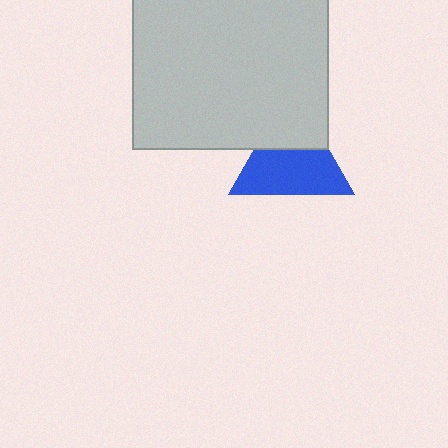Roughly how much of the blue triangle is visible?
Most of it is visible (roughly 65%).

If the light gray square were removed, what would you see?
You would see the complete blue triangle.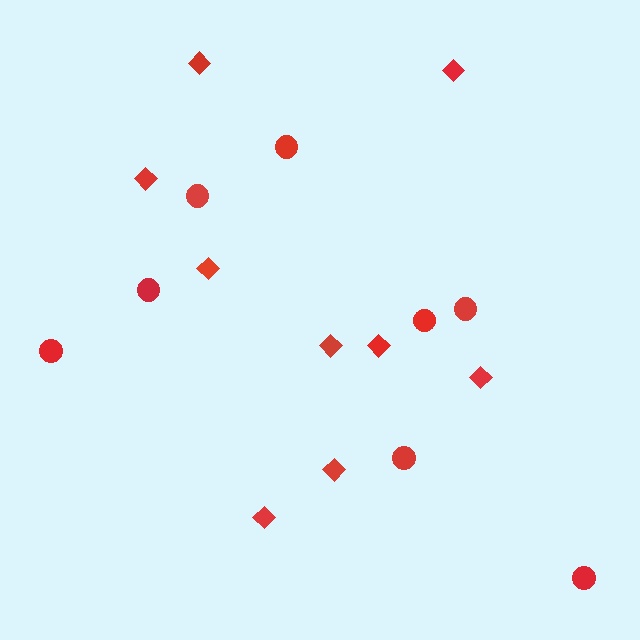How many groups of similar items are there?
There are 2 groups: one group of diamonds (9) and one group of circles (8).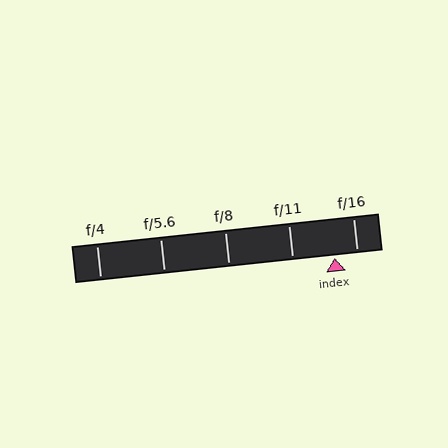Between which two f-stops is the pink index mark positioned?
The index mark is between f/11 and f/16.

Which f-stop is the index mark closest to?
The index mark is closest to f/16.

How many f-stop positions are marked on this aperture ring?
There are 5 f-stop positions marked.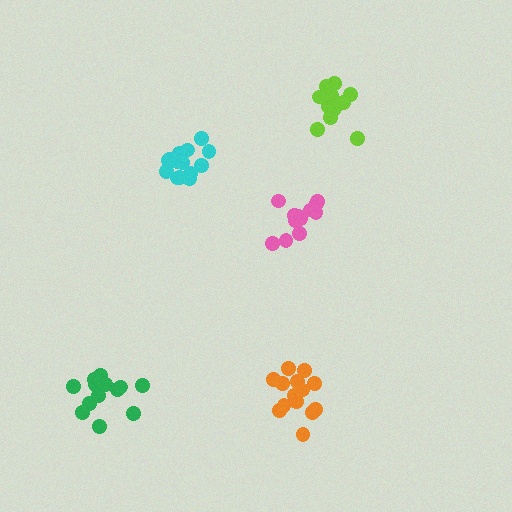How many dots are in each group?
Group 1: 12 dots, Group 2: 15 dots, Group 3: 13 dots, Group 4: 14 dots, Group 5: 14 dots (68 total).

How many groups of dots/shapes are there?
There are 5 groups.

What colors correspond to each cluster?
The clusters are colored: pink, green, lime, cyan, orange.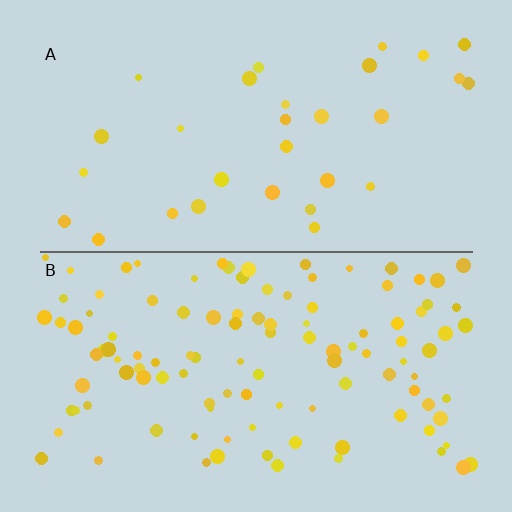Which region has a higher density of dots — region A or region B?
B (the bottom).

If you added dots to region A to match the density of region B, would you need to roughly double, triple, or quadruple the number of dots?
Approximately quadruple.